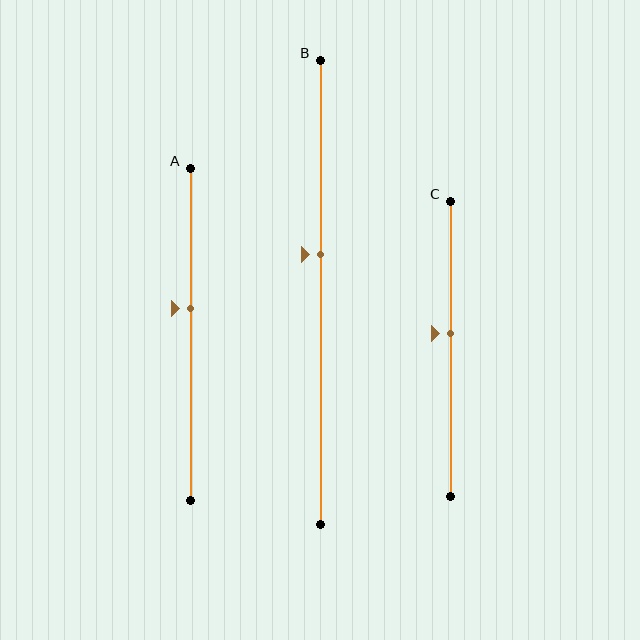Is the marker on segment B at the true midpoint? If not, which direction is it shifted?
No, the marker on segment B is shifted upward by about 8% of the segment length.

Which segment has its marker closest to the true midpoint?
Segment C has its marker closest to the true midpoint.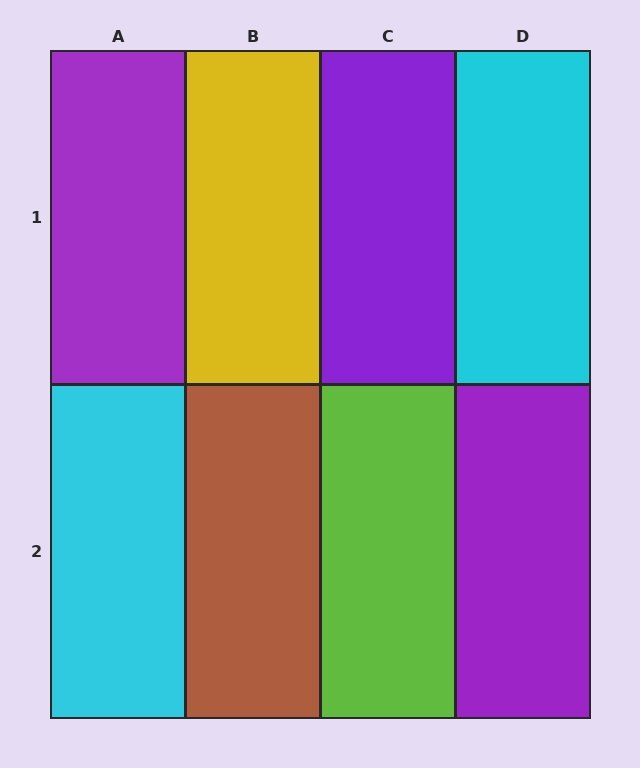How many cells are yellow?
1 cell is yellow.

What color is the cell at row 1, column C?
Purple.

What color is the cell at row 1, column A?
Purple.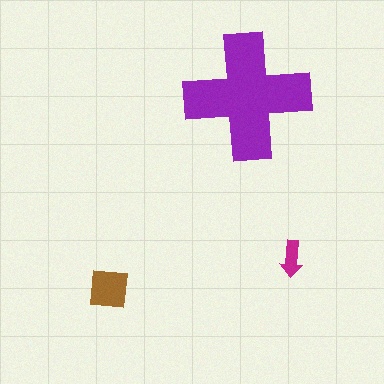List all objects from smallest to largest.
The magenta arrow, the brown square, the purple cross.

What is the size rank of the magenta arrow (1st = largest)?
3rd.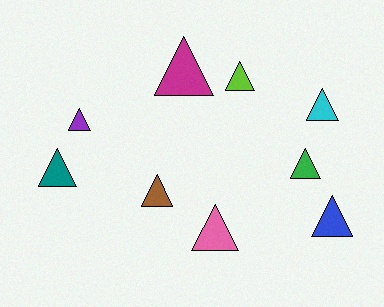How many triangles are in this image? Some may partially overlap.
There are 9 triangles.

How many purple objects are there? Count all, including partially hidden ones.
There is 1 purple object.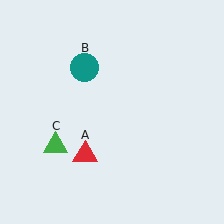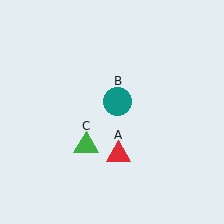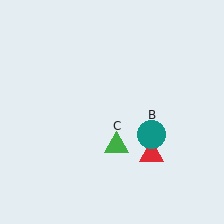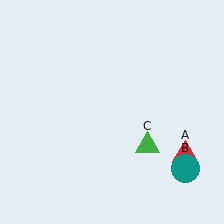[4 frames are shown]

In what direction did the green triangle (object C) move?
The green triangle (object C) moved right.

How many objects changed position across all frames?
3 objects changed position: red triangle (object A), teal circle (object B), green triangle (object C).